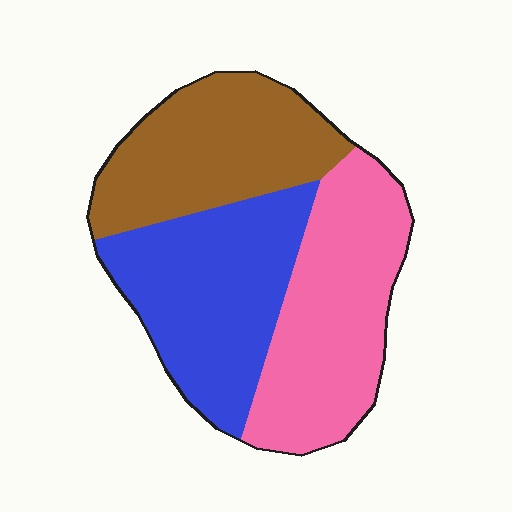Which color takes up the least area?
Brown, at roughly 30%.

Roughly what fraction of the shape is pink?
Pink covers 35% of the shape.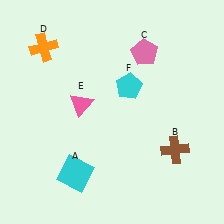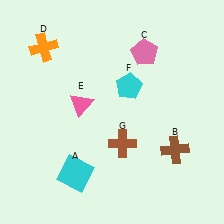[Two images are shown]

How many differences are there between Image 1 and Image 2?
There is 1 difference between the two images.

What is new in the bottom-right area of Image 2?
A brown cross (G) was added in the bottom-right area of Image 2.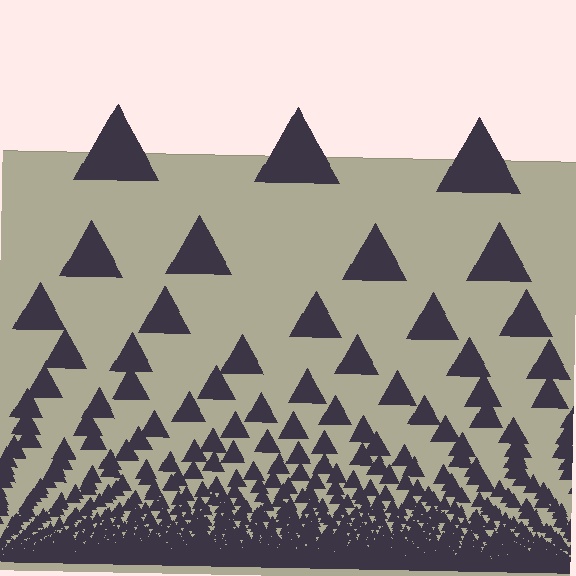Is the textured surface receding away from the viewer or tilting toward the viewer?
The surface appears to tilt toward the viewer. Texture elements get larger and sparser toward the top.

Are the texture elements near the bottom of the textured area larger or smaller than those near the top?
Smaller. The gradient is inverted — elements near the bottom are smaller and denser.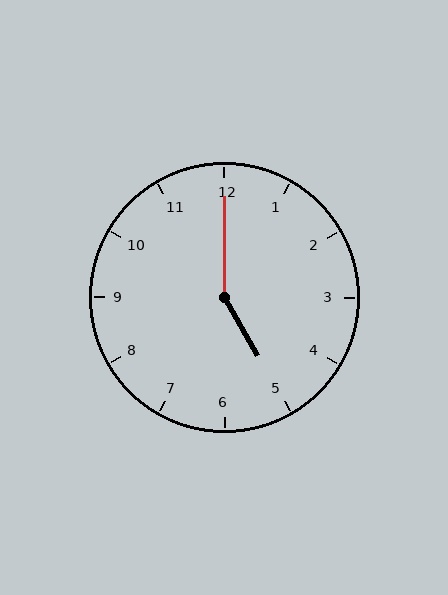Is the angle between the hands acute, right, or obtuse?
It is obtuse.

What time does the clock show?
5:00.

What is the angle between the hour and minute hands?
Approximately 150 degrees.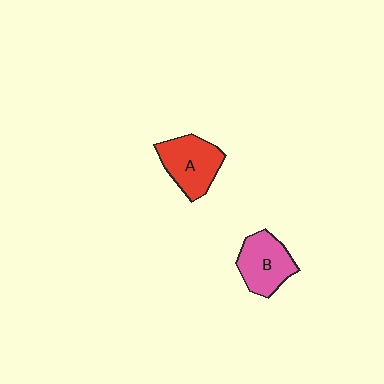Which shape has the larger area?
Shape A (red).